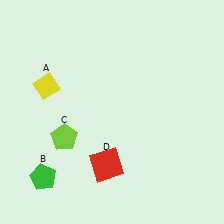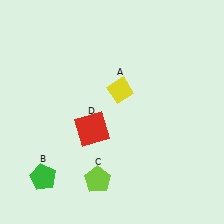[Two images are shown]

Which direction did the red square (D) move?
The red square (D) moved up.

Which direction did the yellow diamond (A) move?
The yellow diamond (A) moved right.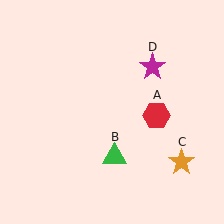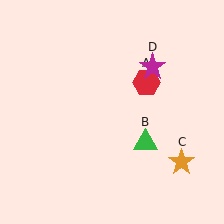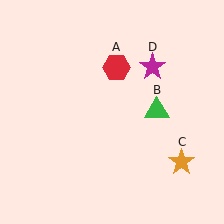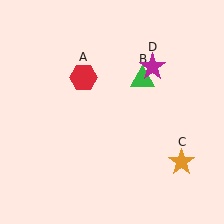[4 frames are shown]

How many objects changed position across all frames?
2 objects changed position: red hexagon (object A), green triangle (object B).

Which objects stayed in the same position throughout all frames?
Orange star (object C) and magenta star (object D) remained stationary.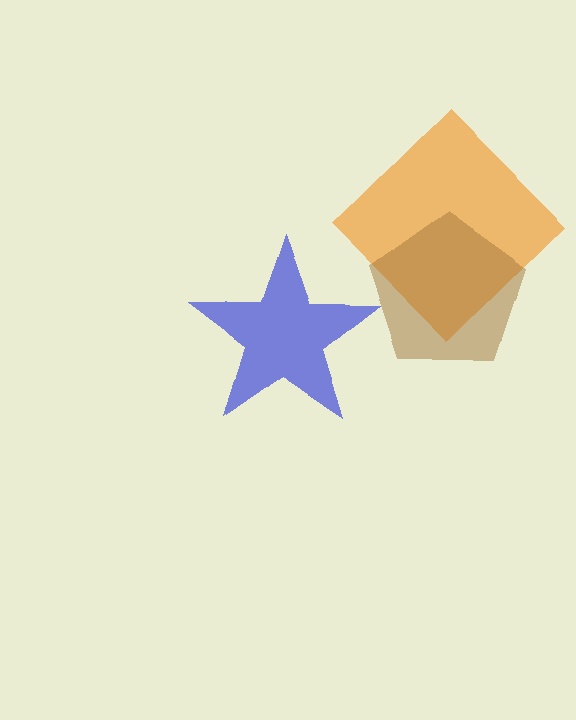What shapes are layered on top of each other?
The layered shapes are: an orange diamond, a brown pentagon, a blue star.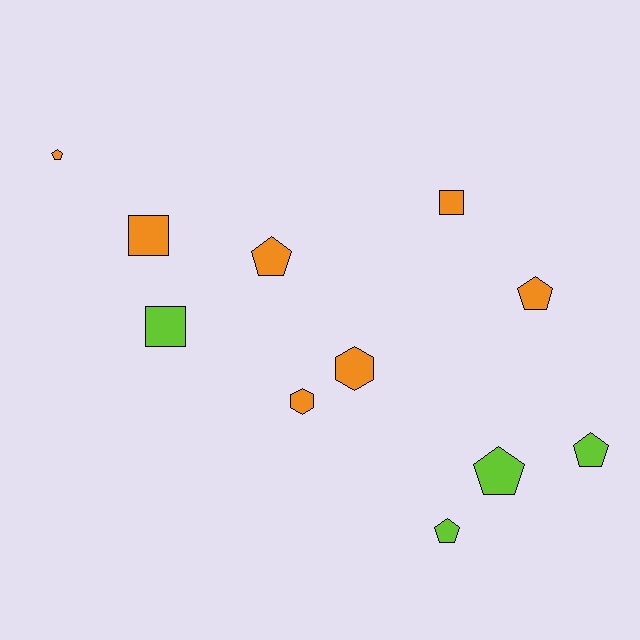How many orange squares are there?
There are 2 orange squares.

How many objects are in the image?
There are 11 objects.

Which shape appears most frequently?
Pentagon, with 6 objects.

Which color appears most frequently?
Orange, with 7 objects.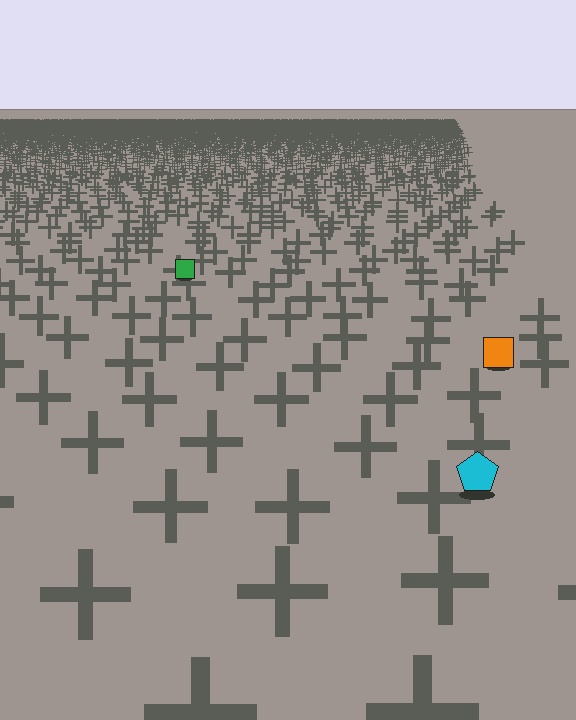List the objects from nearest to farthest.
From nearest to farthest: the cyan pentagon, the orange square, the green square.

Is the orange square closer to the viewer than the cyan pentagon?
No. The cyan pentagon is closer — you can tell from the texture gradient: the ground texture is coarser near it.